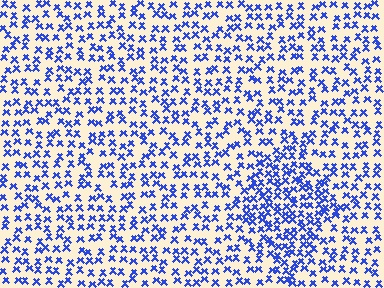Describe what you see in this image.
The image contains small blue elements arranged at two different densities. A diamond-shaped region is visible where the elements are more densely packed than the surrounding area.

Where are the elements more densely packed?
The elements are more densely packed inside the diamond boundary.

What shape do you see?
I see a diamond.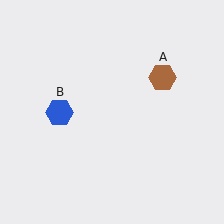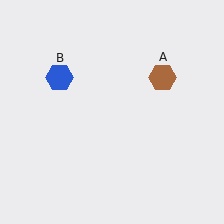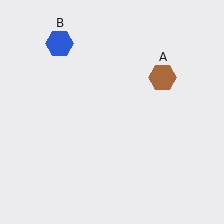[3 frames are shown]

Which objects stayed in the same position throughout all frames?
Brown hexagon (object A) remained stationary.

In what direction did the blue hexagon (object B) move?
The blue hexagon (object B) moved up.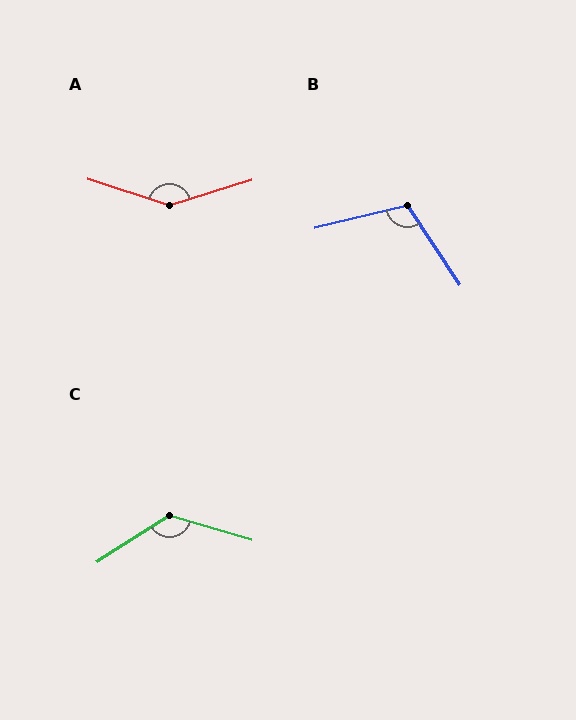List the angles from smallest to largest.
B (110°), C (131°), A (145°).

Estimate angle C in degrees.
Approximately 131 degrees.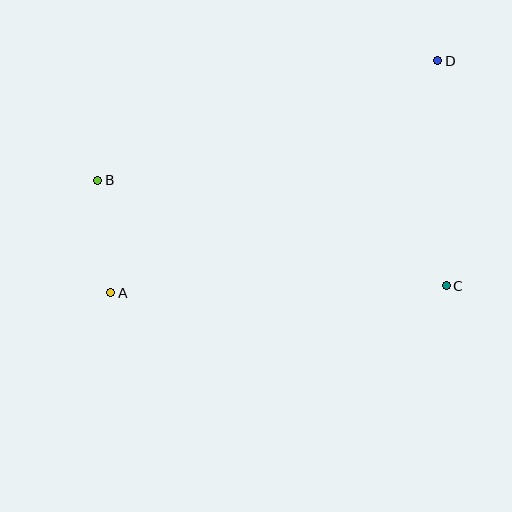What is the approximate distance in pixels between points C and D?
The distance between C and D is approximately 225 pixels.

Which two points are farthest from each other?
Points A and D are farthest from each other.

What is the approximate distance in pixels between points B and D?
The distance between B and D is approximately 361 pixels.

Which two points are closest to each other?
Points A and B are closest to each other.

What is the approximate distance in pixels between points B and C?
The distance between B and C is approximately 364 pixels.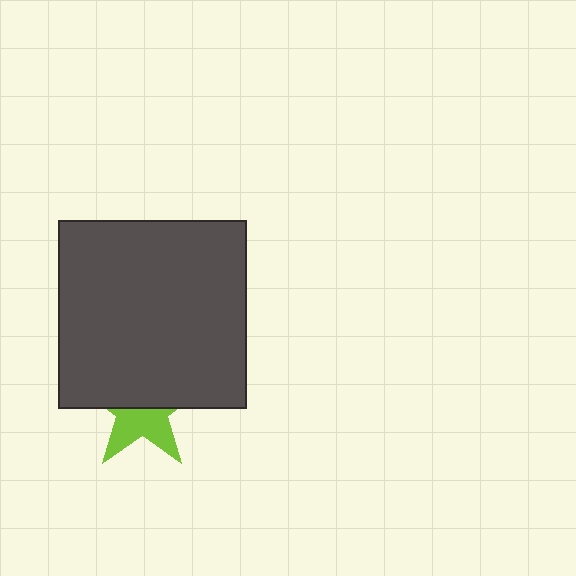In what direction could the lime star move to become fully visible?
The lime star could move down. That would shift it out from behind the dark gray square entirely.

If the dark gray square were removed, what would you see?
You would see the complete lime star.